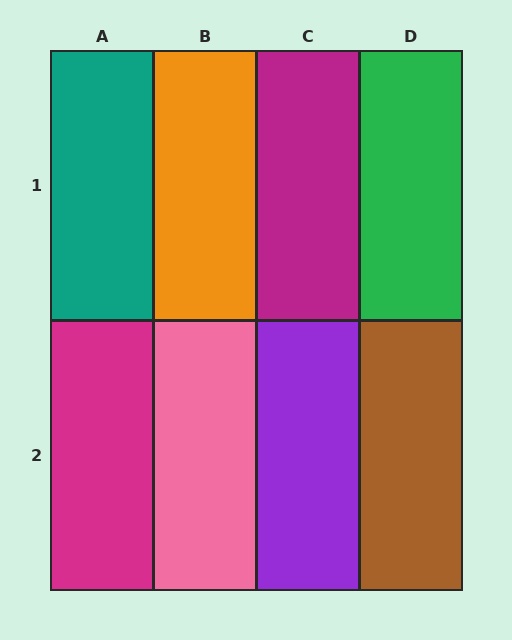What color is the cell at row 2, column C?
Purple.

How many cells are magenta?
2 cells are magenta.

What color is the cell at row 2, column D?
Brown.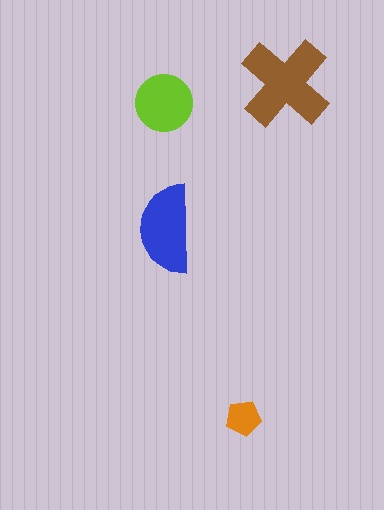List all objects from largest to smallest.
The brown cross, the blue semicircle, the lime circle, the orange pentagon.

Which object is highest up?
The brown cross is topmost.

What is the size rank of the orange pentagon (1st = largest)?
4th.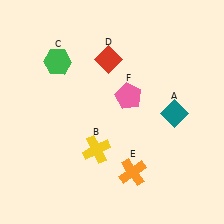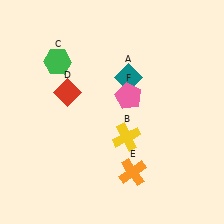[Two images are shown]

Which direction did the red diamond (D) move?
The red diamond (D) moved left.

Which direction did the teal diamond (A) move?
The teal diamond (A) moved left.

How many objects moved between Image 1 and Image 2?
3 objects moved between the two images.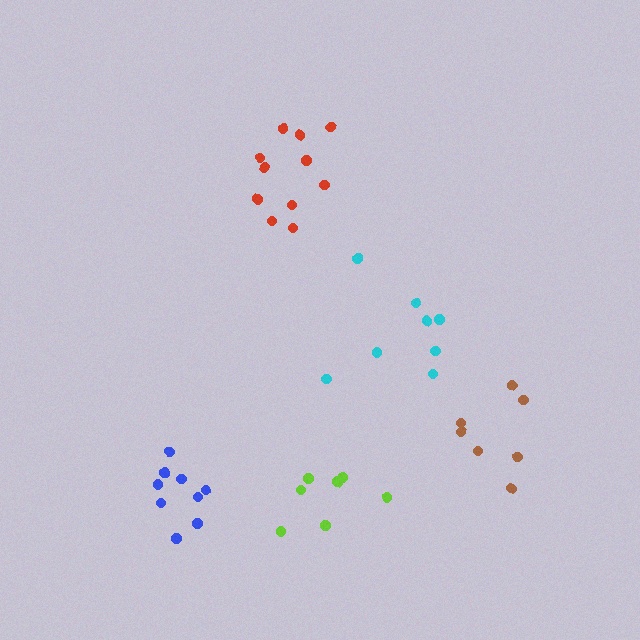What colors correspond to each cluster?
The clusters are colored: cyan, blue, red, lime, brown.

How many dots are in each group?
Group 1: 8 dots, Group 2: 9 dots, Group 3: 11 dots, Group 4: 7 dots, Group 5: 7 dots (42 total).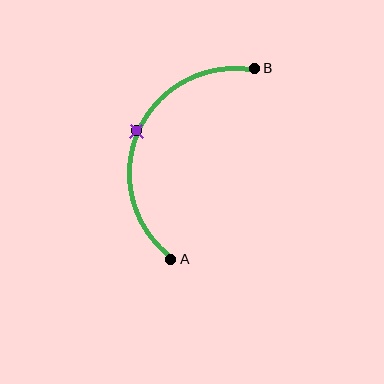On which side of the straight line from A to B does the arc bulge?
The arc bulges to the left of the straight line connecting A and B.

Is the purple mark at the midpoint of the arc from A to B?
Yes. The purple mark lies on the arc at equal arc-length from both A and B — it is the arc midpoint.